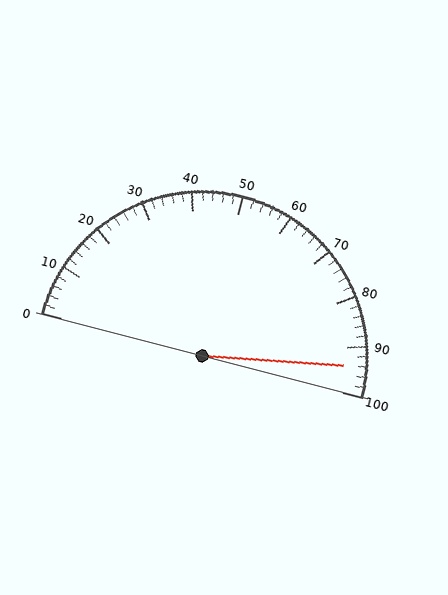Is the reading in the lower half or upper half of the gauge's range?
The reading is in the upper half of the range (0 to 100).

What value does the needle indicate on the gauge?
The needle indicates approximately 94.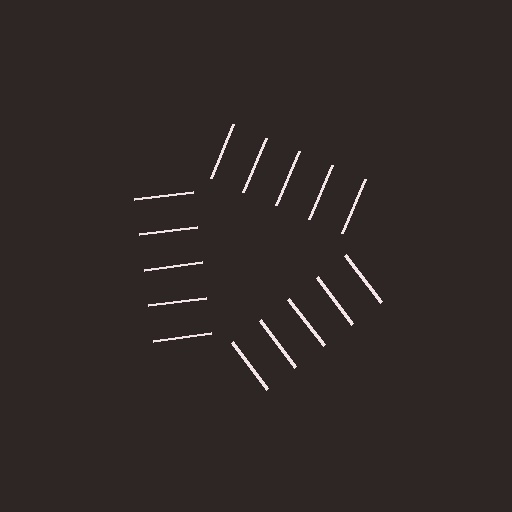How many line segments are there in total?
15 — 5 along each of the 3 edges.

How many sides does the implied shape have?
3 sides — the line-ends trace a triangle.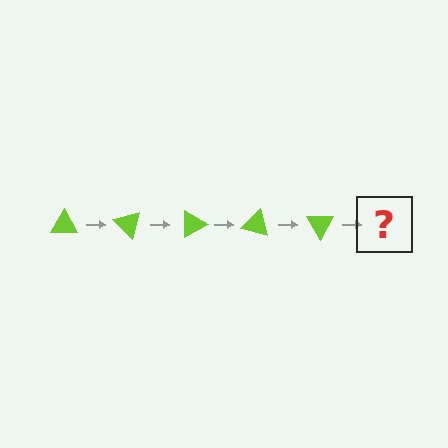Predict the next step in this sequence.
The next step is a lime triangle rotated 225 degrees.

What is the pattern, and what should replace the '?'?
The pattern is that the triangle rotates 45 degrees each step. The '?' should be a lime triangle rotated 225 degrees.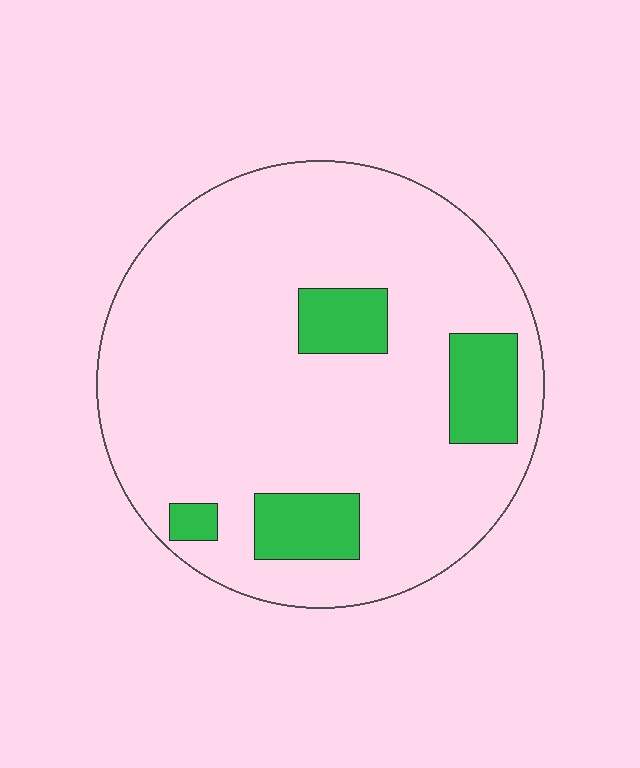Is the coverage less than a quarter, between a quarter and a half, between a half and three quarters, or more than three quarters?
Less than a quarter.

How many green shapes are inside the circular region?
4.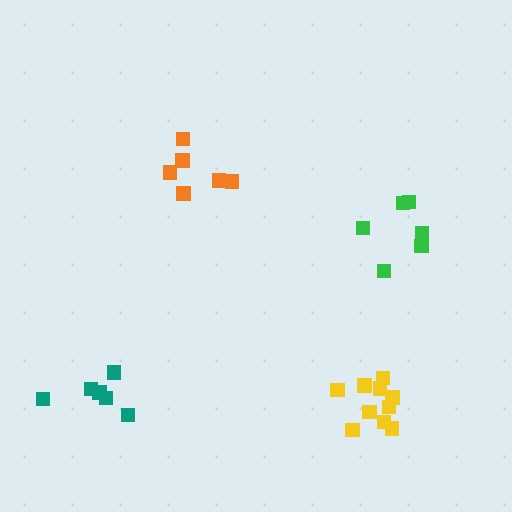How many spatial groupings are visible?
There are 4 spatial groupings.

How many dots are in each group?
Group 1: 10 dots, Group 2: 6 dots, Group 3: 6 dots, Group 4: 6 dots (28 total).